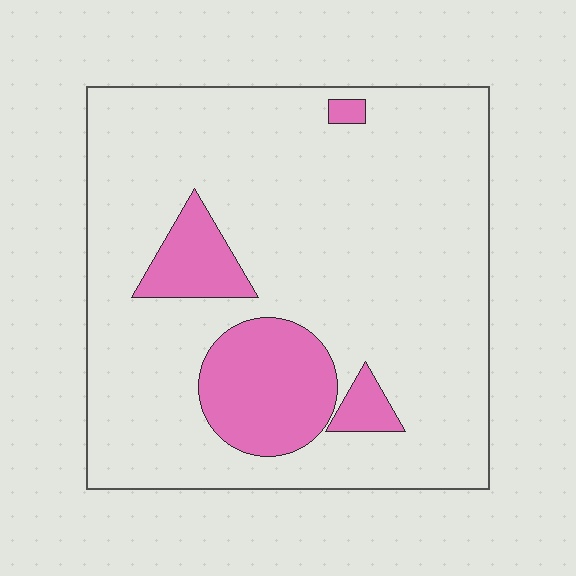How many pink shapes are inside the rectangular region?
4.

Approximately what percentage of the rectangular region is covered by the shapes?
Approximately 15%.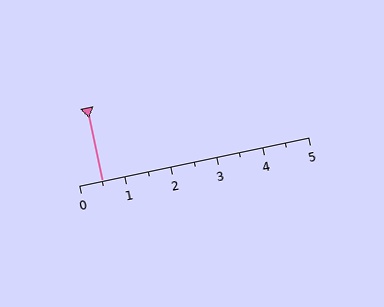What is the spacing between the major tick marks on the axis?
The major ticks are spaced 1 apart.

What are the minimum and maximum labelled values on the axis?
The axis runs from 0 to 5.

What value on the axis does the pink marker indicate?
The marker indicates approximately 0.5.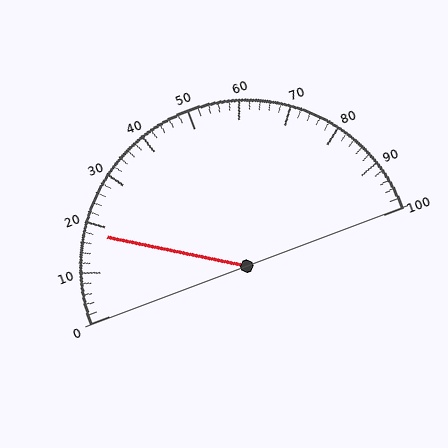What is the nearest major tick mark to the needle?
The nearest major tick mark is 20.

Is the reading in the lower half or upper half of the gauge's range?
The reading is in the lower half of the range (0 to 100).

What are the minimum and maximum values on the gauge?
The gauge ranges from 0 to 100.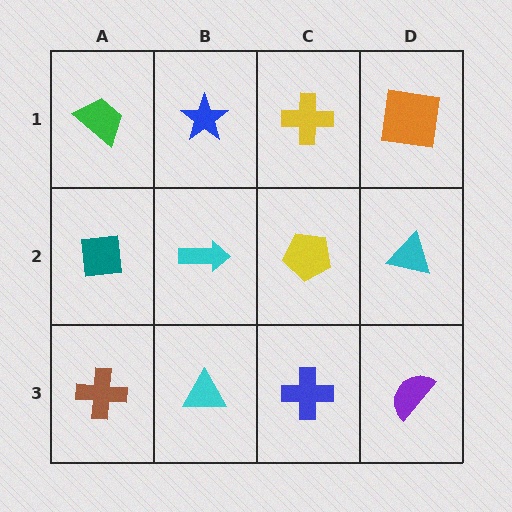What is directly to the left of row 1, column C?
A blue star.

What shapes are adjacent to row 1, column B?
A cyan arrow (row 2, column B), a green trapezoid (row 1, column A), a yellow cross (row 1, column C).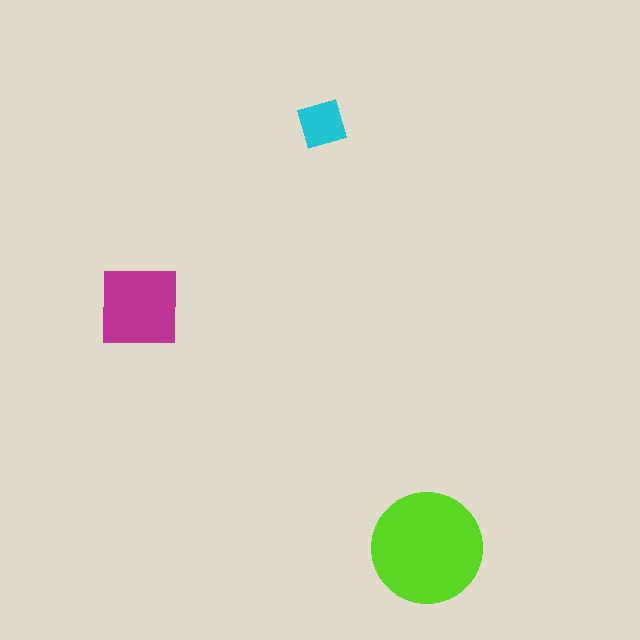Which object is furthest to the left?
The magenta square is leftmost.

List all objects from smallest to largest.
The cyan diamond, the magenta square, the lime circle.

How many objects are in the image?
There are 3 objects in the image.